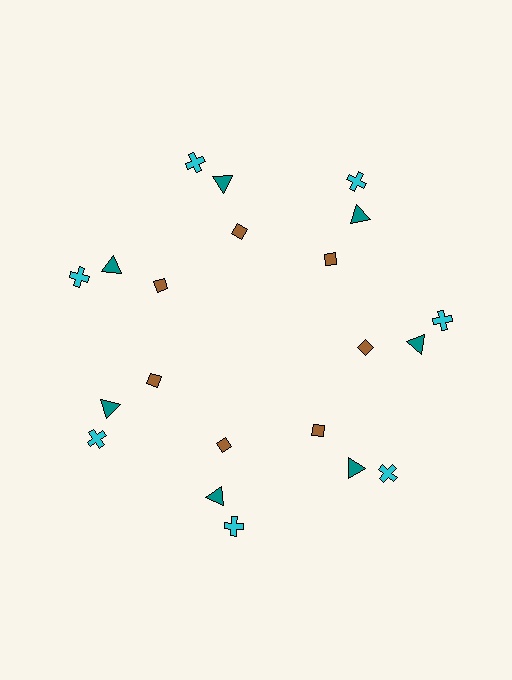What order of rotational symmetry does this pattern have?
This pattern has 7-fold rotational symmetry.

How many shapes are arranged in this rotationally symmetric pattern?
There are 21 shapes, arranged in 7 groups of 3.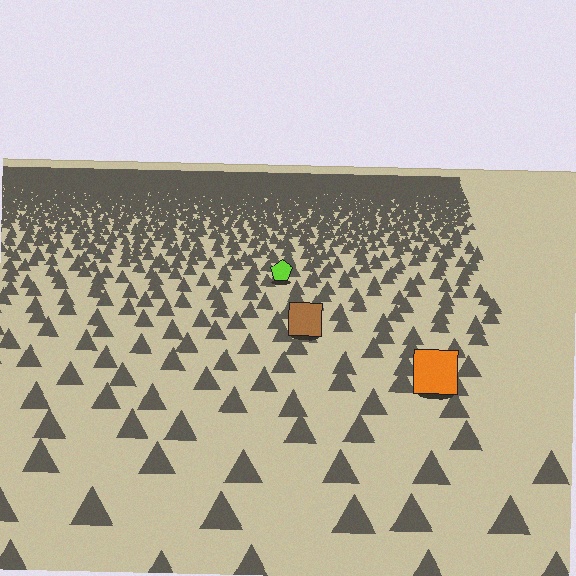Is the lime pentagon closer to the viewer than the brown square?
No. The brown square is closer — you can tell from the texture gradient: the ground texture is coarser near it.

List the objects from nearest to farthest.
From nearest to farthest: the orange square, the brown square, the lime pentagon.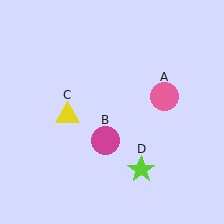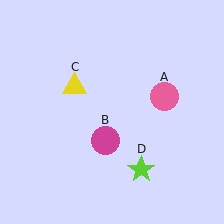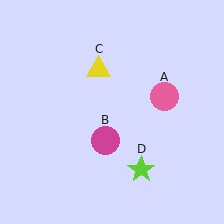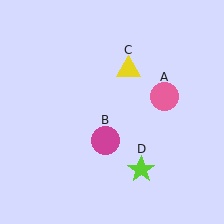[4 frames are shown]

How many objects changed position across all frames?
1 object changed position: yellow triangle (object C).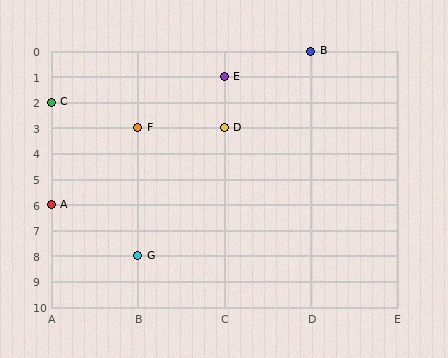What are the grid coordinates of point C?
Point C is at grid coordinates (A, 2).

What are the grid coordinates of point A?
Point A is at grid coordinates (A, 6).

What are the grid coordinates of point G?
Point G is at grid coordinates (B, 8).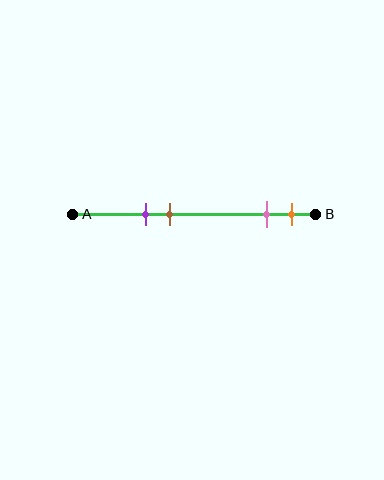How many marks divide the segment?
There are 4 marks dividing the segment.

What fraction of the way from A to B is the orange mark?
The orange mark is approximately 90% (0.9) of the way from A to B.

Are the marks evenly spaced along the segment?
No, the marks are not evenly spaced.